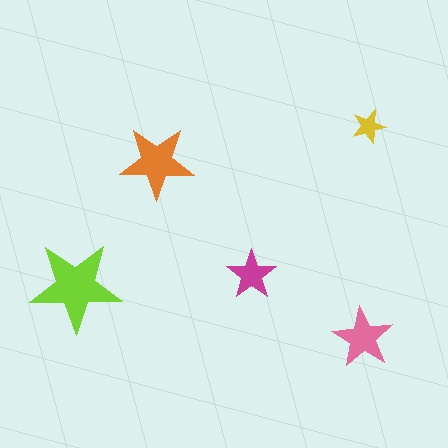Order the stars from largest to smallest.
the lime one, the orange one, the pink one, the magenta one, the yellow one.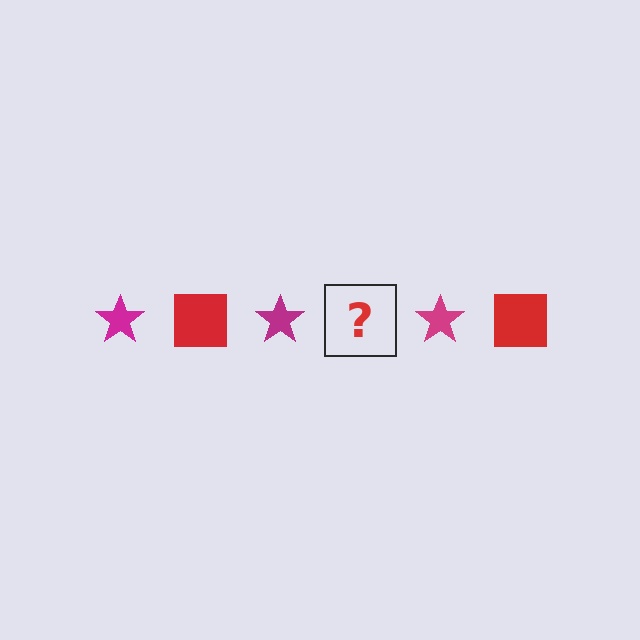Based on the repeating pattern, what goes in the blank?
The blank should be a red square.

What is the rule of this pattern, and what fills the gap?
The rule is that the pattern alternates between magenta star and red square. The gap should be filled with a red square.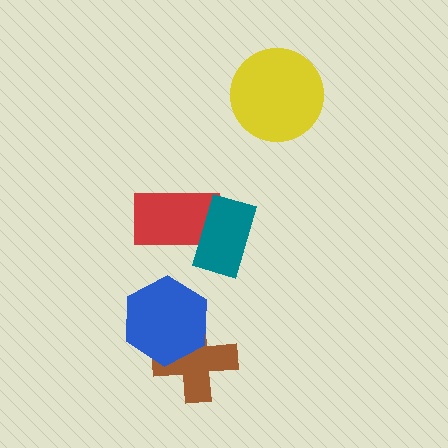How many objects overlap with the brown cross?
1 object overlaps with the brown cross.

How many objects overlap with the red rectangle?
1 object overlaps with the red rectangle.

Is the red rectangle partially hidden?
Yes, it is partially covered by another shape.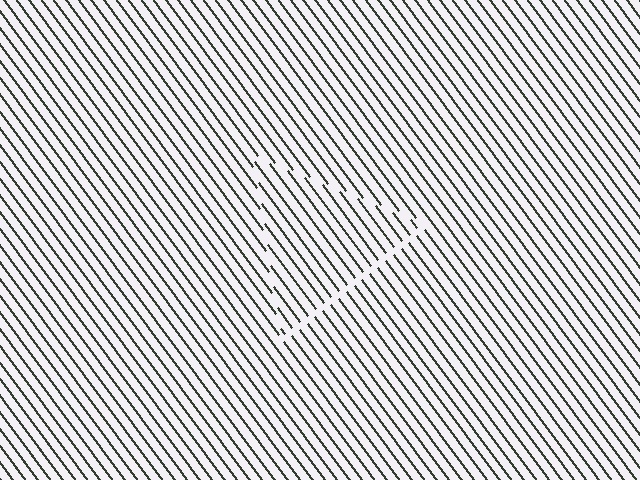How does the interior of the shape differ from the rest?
The interior of the shape contains the same grating, shifted by half a period — the contour is defined by the phase discontinuity where line-ends from the inner and outer gratings abut.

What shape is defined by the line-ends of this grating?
An illusory triangle. The interior of the shape contains the same grating, shifted by half a period — the contour is defined by the phase discontinuity where line-ends from the inner and outer gratings abut.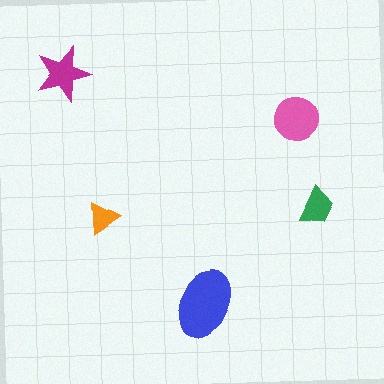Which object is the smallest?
The orange triangle.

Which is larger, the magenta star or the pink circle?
The pink circle.